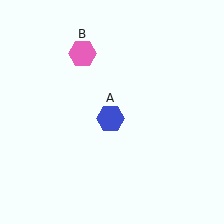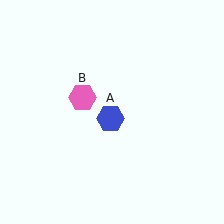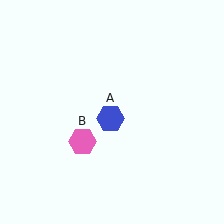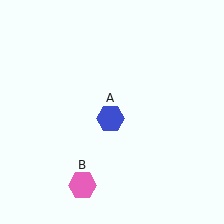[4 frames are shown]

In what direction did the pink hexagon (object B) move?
The pink hexagon (object B) moved down.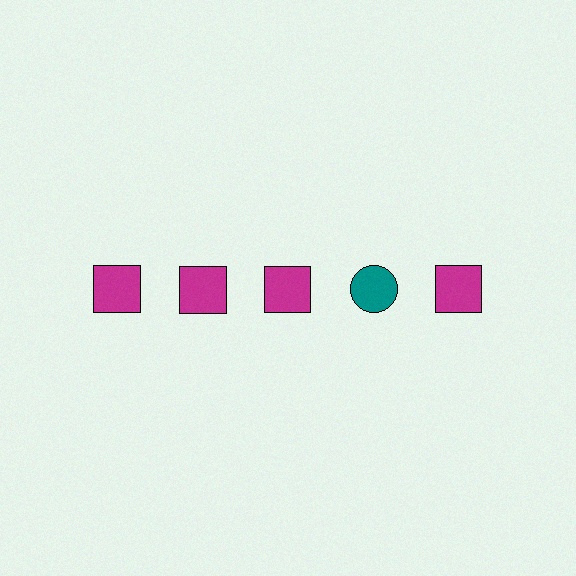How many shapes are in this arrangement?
There are 5 shapes arranged in a grid pattern.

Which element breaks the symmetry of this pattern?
The teal circle in the top row, second from right column breaks the symmetry. All other shapes are magenta squares.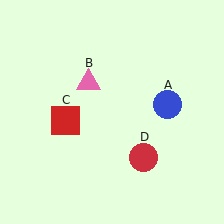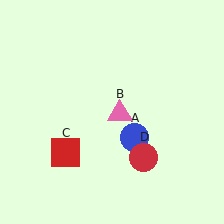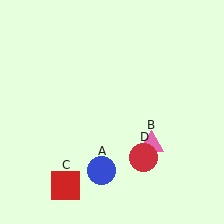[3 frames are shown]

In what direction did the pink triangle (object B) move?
The pink triangle (object B) moved down and to the right.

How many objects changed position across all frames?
3 objects changed position: blue circle (object A), pink triangle (object B), red square (object C).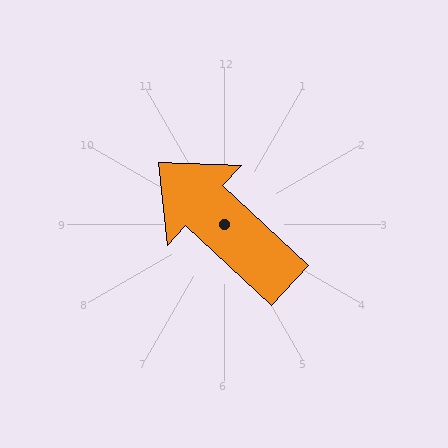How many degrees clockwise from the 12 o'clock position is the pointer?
Approximately 313 degrees.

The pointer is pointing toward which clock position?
Roughly 10 o'clock.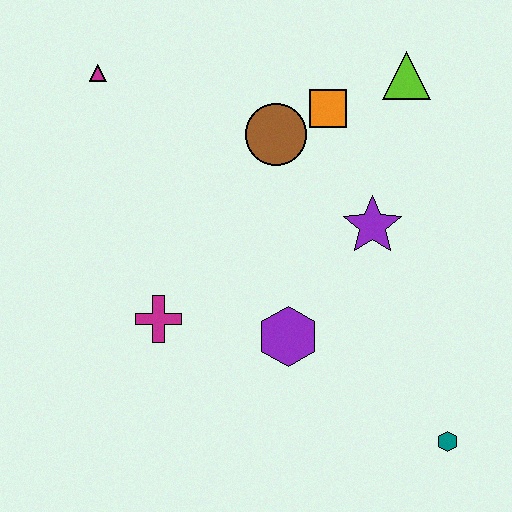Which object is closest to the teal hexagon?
The purple hexagon is closest to the teal hexagon.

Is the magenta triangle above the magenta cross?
Yes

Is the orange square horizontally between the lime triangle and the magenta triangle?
Yes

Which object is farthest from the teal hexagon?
The magenta triangle is farthest from the teal hexagon.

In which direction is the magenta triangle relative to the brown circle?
The magenta triangle is to the left of the brown circle.